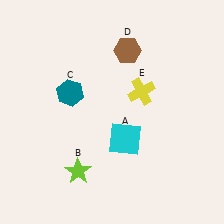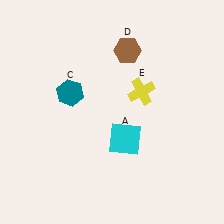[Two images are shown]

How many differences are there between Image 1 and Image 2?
There is 1 difference between the two images.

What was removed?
The lime star (B) was removed in Image 2.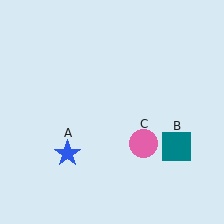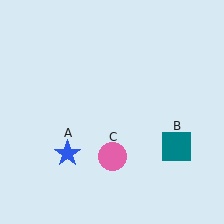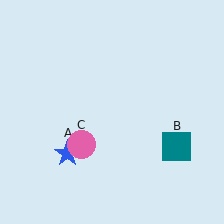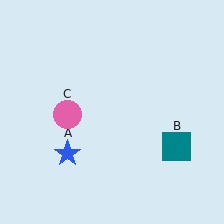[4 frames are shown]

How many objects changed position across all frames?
1 object changed position: pink circle (object C).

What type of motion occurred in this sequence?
The pink circle (object C) rotated clockwise around the center of the scene.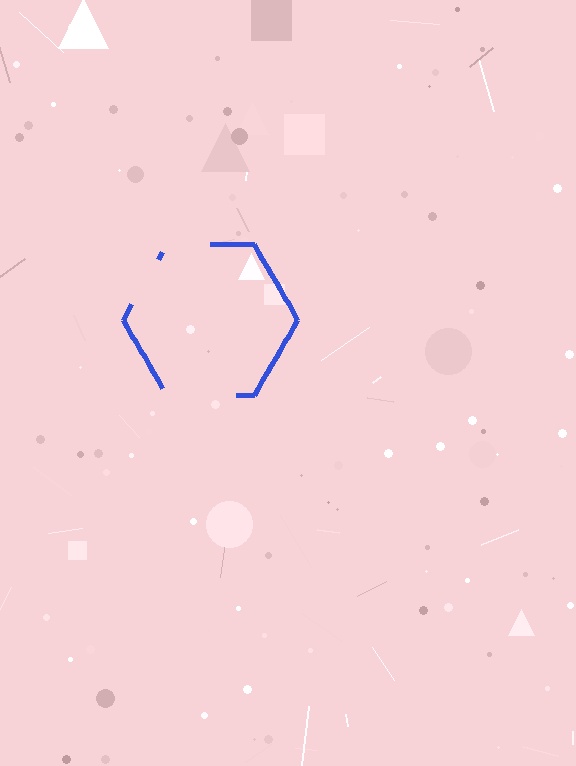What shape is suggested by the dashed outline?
The dashed outline suggests a hexagon.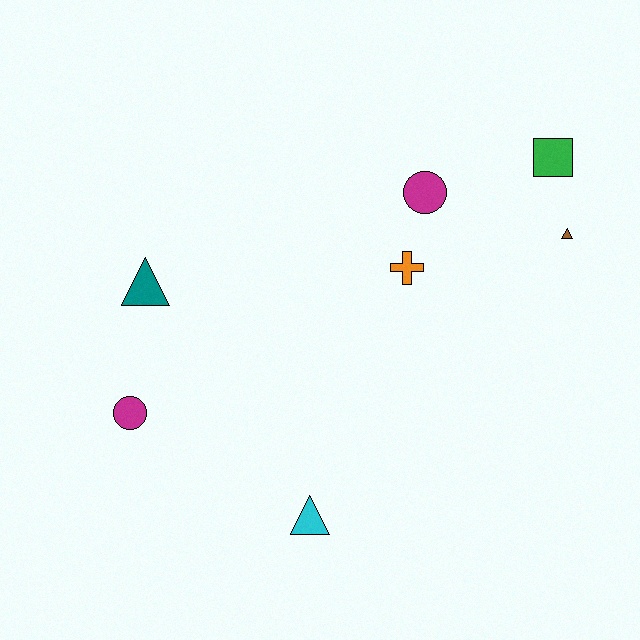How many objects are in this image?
There are 7 objects.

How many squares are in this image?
There is 1 square.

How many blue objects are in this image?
There are no blue objects.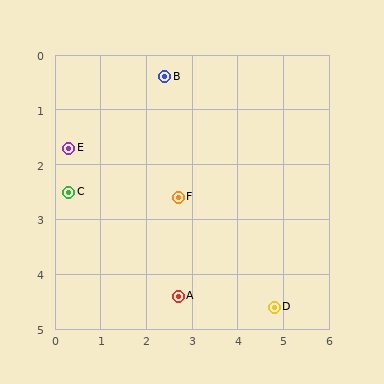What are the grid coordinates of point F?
Point F is at approximately (2.7, 2.6).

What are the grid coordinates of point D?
Point D is at approximately (4.8, 4.6).